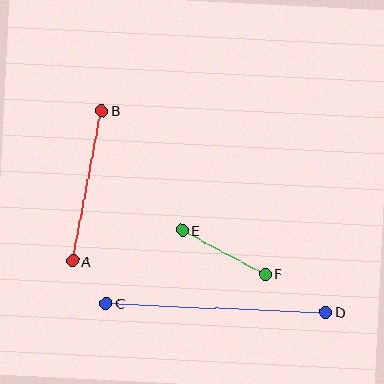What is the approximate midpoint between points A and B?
The midpoint is at approximately (87, 186) pixels.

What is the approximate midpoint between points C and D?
The midpoint is at approximately (216, 308) pixels.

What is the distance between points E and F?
The distance is approximately 94 pixels.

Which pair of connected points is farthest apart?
Points C and D are farthest apart.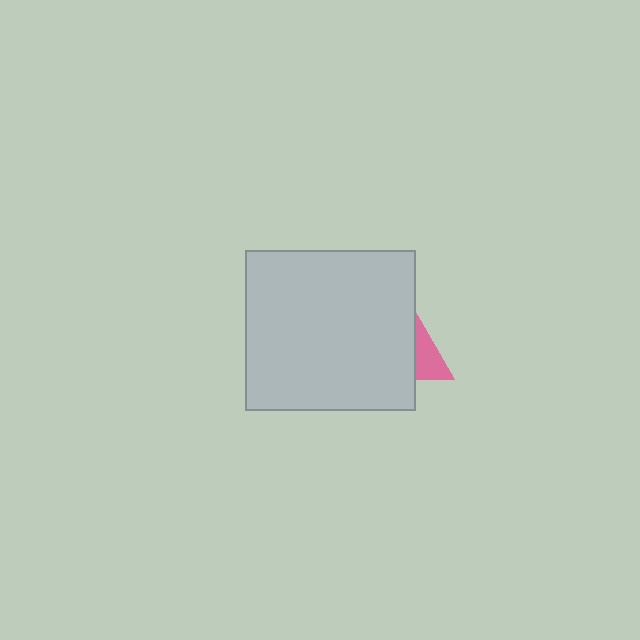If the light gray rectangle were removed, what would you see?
You would see the complete pink triangle.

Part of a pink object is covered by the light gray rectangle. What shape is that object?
It is a triangle.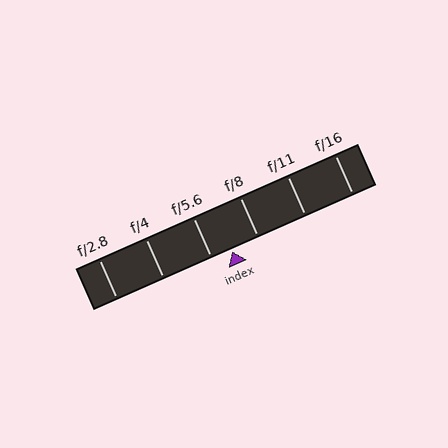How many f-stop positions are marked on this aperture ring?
There are 6 f-stop positions marked.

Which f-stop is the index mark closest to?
The index mark is closest to f/5.6.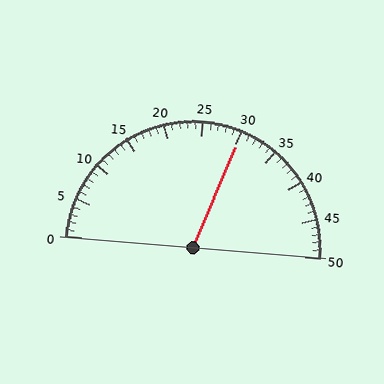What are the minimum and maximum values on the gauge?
The gauge ranges from 0 to 50.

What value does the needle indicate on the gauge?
The needle indicates approximately 30.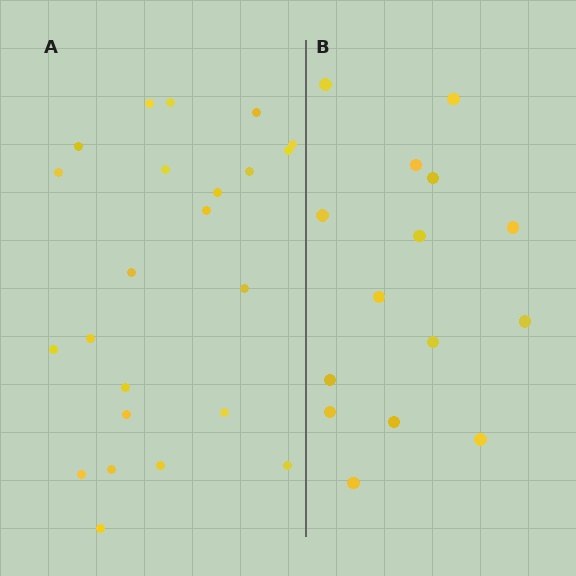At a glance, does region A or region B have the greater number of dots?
Region A (the left region) has more dots.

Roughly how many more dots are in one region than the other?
Region A has roughly 8 or so more dots than region B.